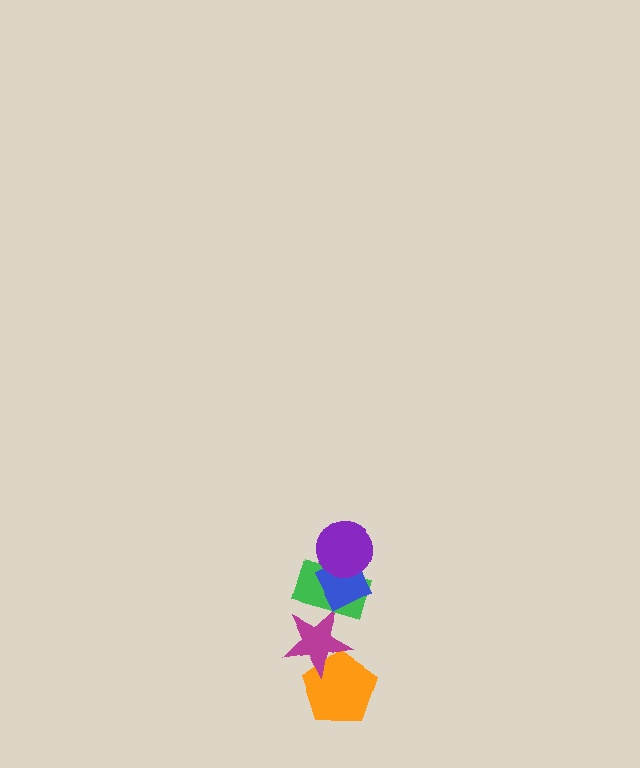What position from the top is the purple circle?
The purple circle is 1st from the top.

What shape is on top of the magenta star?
The green rectangle is on top of the magenta star.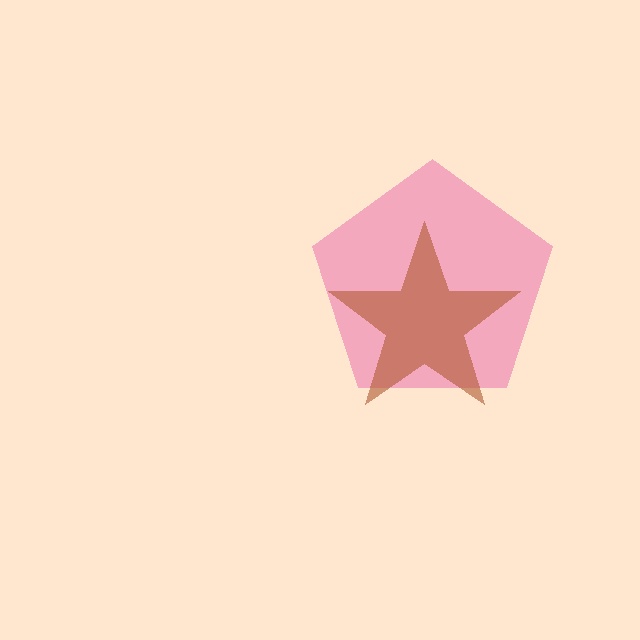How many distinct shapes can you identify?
There are 2 distinct shapes: a pink pentagon, a brown star.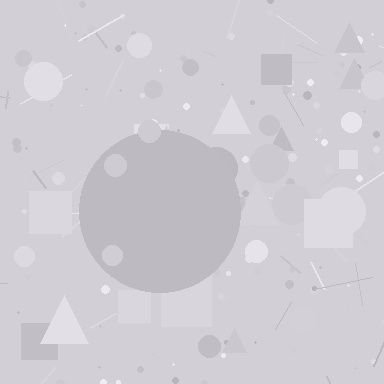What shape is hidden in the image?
A circle is hidden in the image.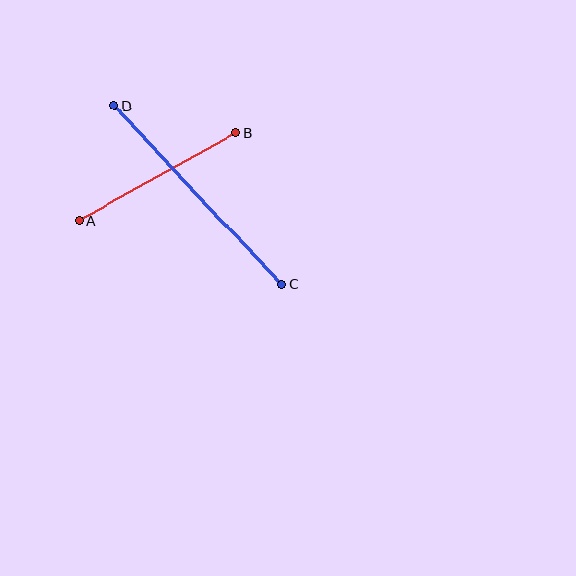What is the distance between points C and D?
The distance is approximately 245 pixels.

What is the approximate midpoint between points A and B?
The midpoint is at approximately (157, 177) pixels.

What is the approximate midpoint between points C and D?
The midpoint is at approximately (198, 195) pixels.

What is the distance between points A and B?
The distance is approximately 179 pixels.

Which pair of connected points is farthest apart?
Points C and D are farthest apart.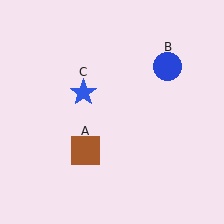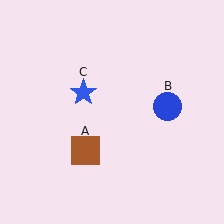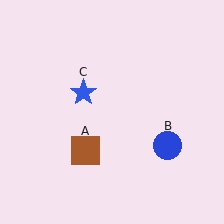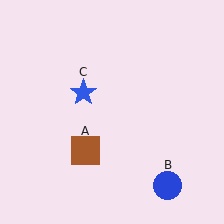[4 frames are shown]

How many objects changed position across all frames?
1 object changed position: blue circle (object B).